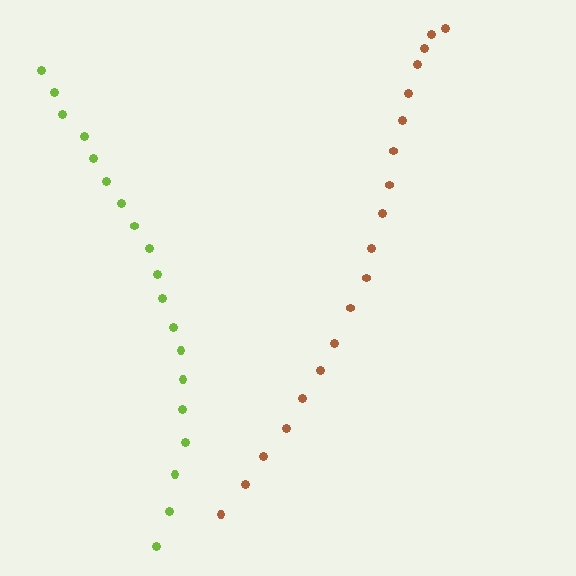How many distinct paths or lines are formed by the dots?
There are 2 distinct paths.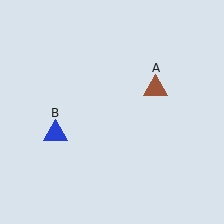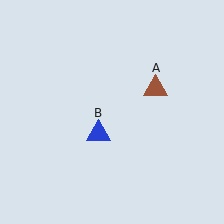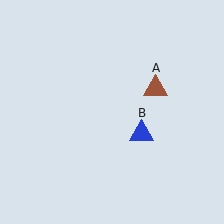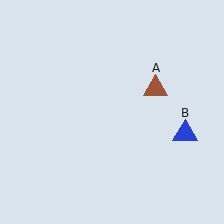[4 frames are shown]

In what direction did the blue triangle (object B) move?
The blue triangle (object B) moved right.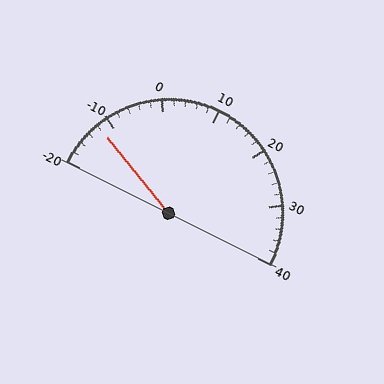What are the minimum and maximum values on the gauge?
The gauge ranges from -20 to 40.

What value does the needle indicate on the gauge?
The needle indicates approximately -12.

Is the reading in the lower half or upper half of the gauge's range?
The reading is in the lower half of the range (-20 to 40).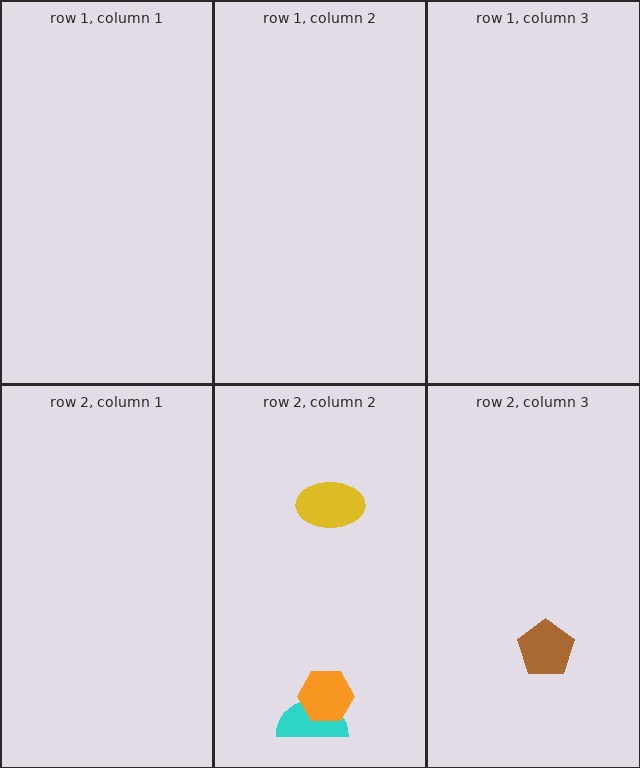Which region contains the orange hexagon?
The row 2, column 2 region.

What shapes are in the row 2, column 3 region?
The brown pentagon.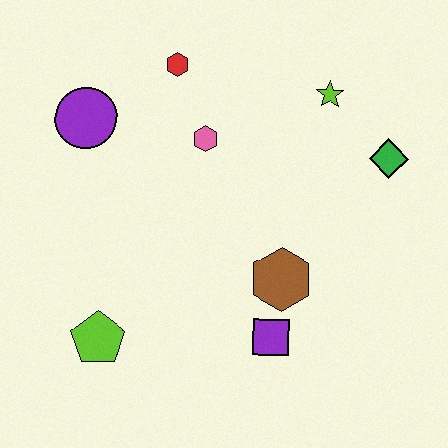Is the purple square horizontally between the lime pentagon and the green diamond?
Yes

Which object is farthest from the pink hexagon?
The lime pentagon is farthest from the pink hexagon.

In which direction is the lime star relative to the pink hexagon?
The lime star is to the right of the pink hexagon.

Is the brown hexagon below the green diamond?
Yes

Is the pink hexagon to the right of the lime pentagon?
Yes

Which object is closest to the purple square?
The brown hexagon is closest to the purple square.